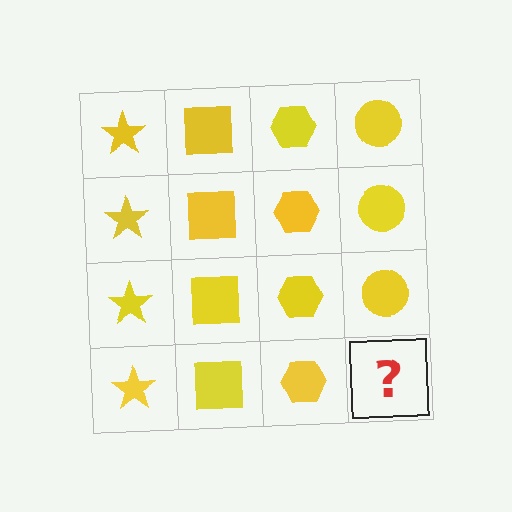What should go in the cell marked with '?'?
The missing cell should contain a yellow circle.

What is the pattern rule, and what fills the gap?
The rule is that each column has a consistent shape. The gap should be filled with a yellow circle.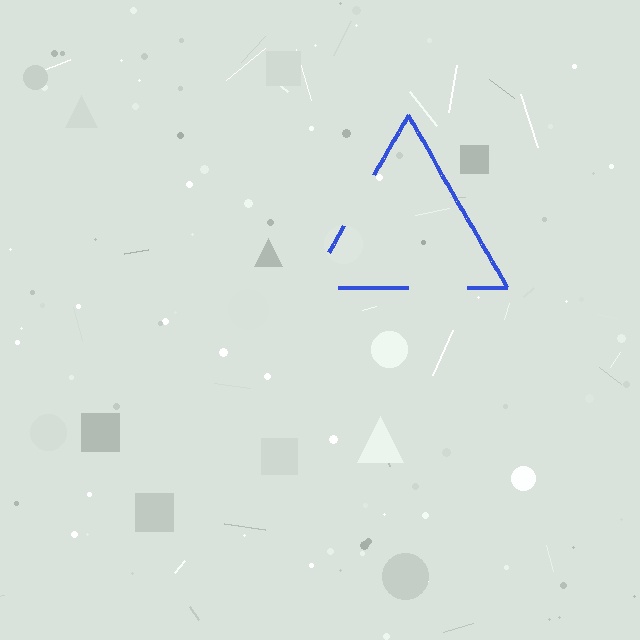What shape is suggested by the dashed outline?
The dashed outline suggests a triangle.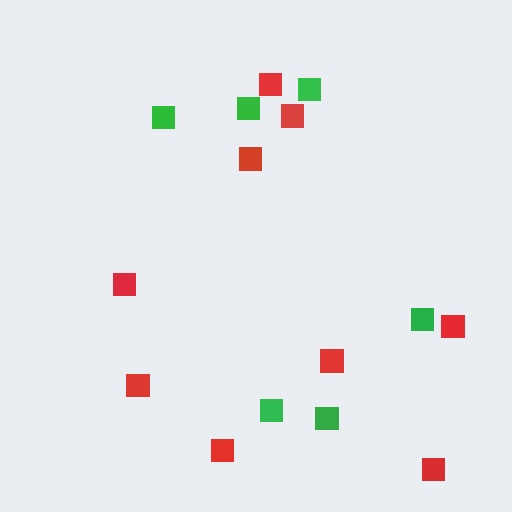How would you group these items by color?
There are 2 groups: one group of green squares (6) and one group of red squares (9).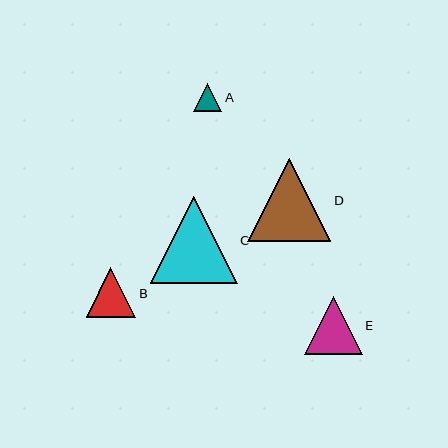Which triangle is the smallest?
Triangle A is the smallest with a size of approximately 29 pixels.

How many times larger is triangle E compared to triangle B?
Triangle E is approximately 1.2 times the size of triangle B.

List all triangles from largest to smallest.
From largest to smallest: C, D, E, B, A.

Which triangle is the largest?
Triangle C is the largest with a size of approximately 87 pixels.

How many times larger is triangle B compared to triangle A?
Triangle B is approximately 1.7 times the size of triangle A.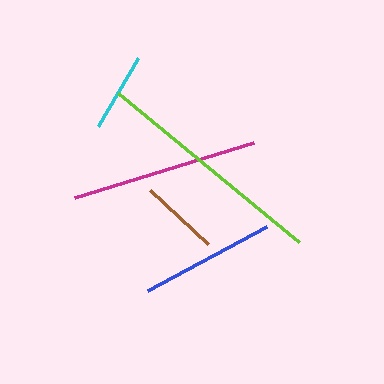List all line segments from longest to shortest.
From longest to shortest: lime, magenta, blue, brown, cyan.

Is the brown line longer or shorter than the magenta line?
The magenta line is longer than the brown line.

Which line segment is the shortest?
The cyan line is the shortest at approximately 79 pixels.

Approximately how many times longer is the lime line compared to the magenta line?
The lime line is approximately 1.2 times the length of the magenta line.